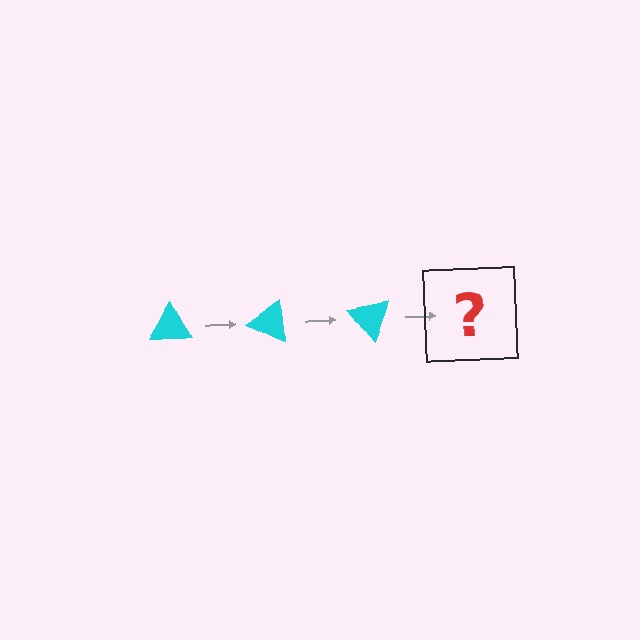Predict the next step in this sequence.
The next step is a cyan triangle rotated 75 degrees.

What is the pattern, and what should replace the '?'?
The pattern is that the triangle rotates 25 degrees each step. The '?' should be a cyan triangle rotated 75 degrees.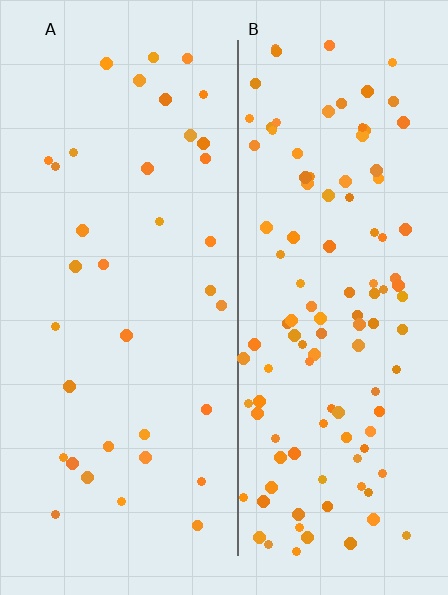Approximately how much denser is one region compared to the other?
Approximately 3.2× — region B over region A.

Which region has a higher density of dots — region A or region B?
B (the right).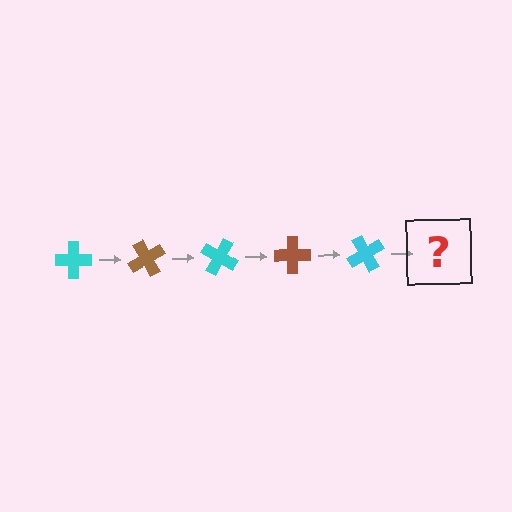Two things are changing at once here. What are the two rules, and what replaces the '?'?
The two rules are that it rotates 60 degrees each step and the color cycles through cyan and brown. The '?' should be a brown cross, rotated 300 degrees from the start.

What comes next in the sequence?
The next element should be a brown cross, rotated 300 degrees from the start.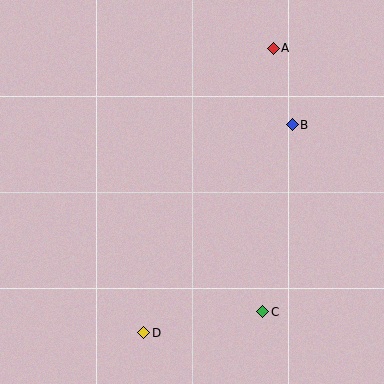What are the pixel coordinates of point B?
Point B is at (292, 125).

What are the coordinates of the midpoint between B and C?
The midpoint between B and C is at (278, 218).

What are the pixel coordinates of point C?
Point C is at (263, 312).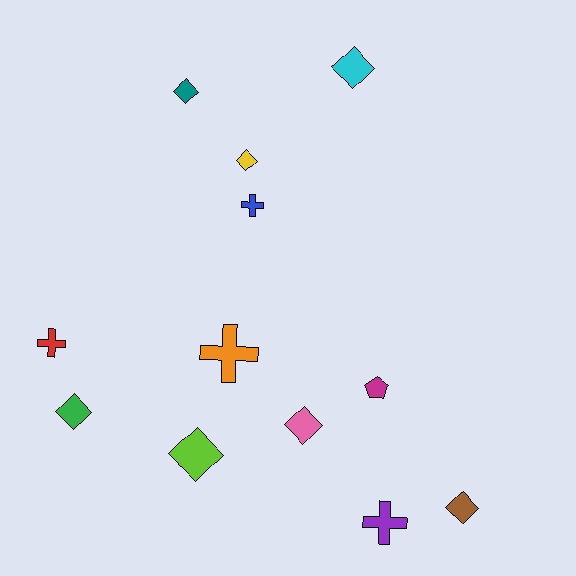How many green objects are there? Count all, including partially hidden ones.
There is 1 green object.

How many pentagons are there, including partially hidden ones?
There is 1 pentagon.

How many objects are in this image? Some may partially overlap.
There are 12 objects.